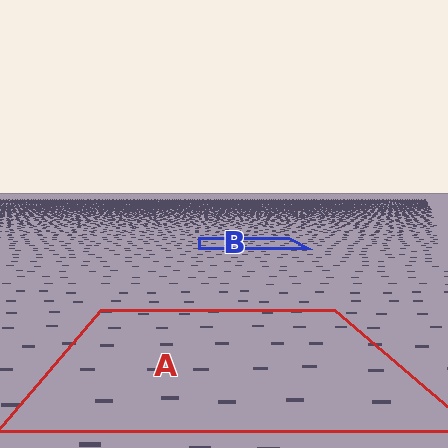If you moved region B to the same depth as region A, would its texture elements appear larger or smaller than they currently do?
They would appear larger. At a closer depth, the same texture elements are projected at a bigger on-screen size.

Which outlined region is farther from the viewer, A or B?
Region B is farther from the viewer — the texture elements inside it appear smaller and more densely packed.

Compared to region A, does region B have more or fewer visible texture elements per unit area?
Region B has more texture elements per unit area — they are packed more densely because it is farther away.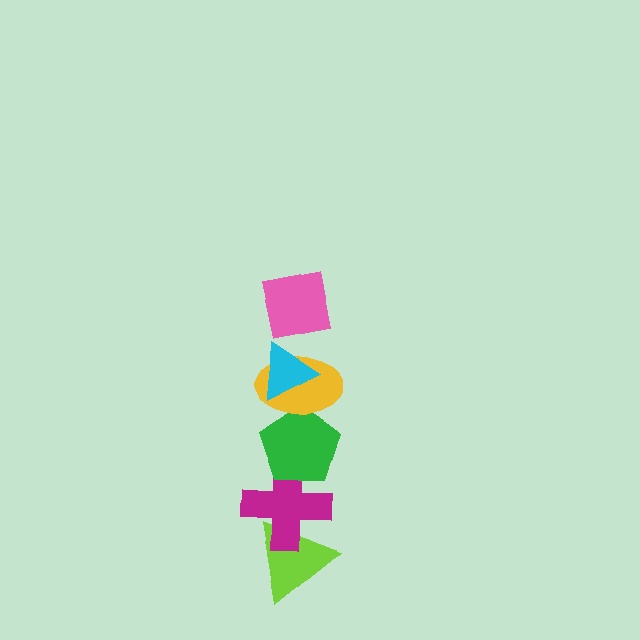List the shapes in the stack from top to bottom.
From top to bottom: the pink square, the cyan triangle, the yellow ellipse, the green pentagon, the magenta cross, the lime triangle.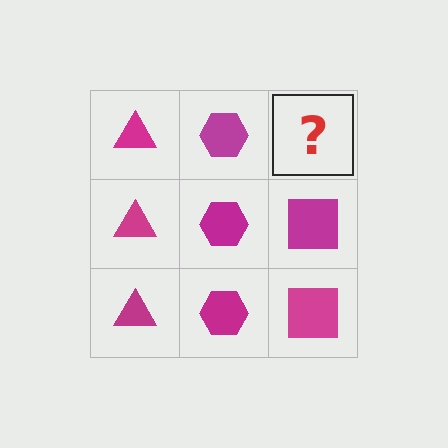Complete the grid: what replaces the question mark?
The question mark should be replaced with a magenta square.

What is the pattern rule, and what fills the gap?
The rule is that each column has a consistent shape. The gap should be filled with a magenta square.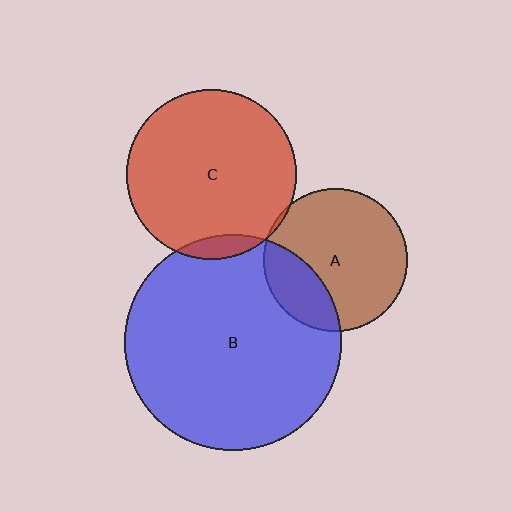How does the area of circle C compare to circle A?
Approximately 1.4 times.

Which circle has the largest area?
Circle B (blue).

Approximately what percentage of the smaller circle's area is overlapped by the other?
Approximately 5%.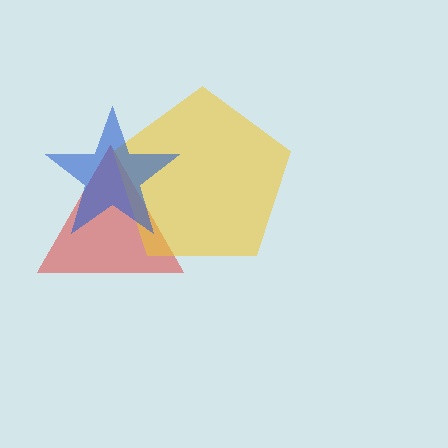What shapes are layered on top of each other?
The layered shapes are: a red triangle, a yellow pentagon, a blue star.